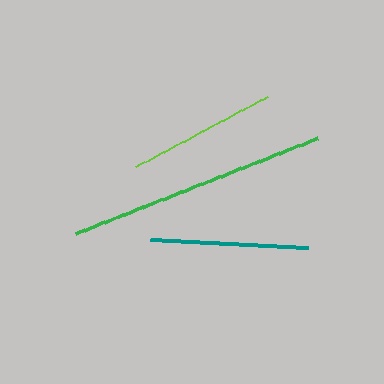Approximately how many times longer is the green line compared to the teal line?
The green line is approximately 1.7 times the length of the teal line.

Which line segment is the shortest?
The lime line is the shortest at approximately 149 pixels.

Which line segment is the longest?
The green line is the longest at approximately 261 pixels.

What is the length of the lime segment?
The lime segment is approximately 149 pixels long.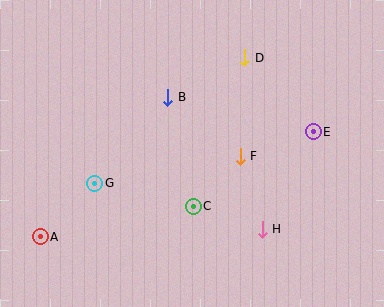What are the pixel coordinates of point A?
Point A is at (40, 237).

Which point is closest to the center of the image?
Point F at (240, 156) is closest to the center.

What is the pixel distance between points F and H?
The distance between F and H is 76 pixels.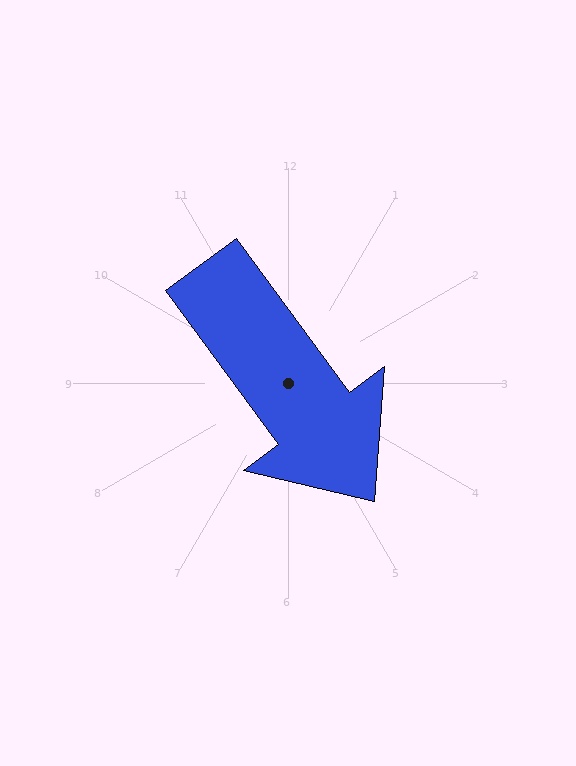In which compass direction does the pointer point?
Southeast.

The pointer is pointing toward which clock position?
Roughly 5 o'clock.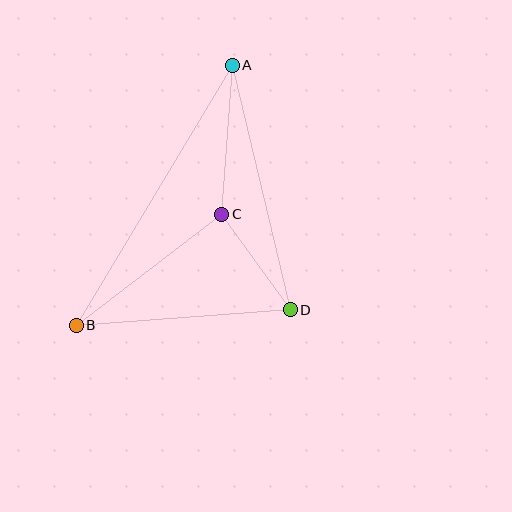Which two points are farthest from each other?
Points A and B are farthest from each other.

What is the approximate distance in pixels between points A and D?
The distance between A and D is approximately 252 pixels.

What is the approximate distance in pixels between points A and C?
The distance between A and C is approximately 150 pixels.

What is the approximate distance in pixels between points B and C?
The distance between B and C is approximately 183 pixels.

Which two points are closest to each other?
Points C and D are closest to each other.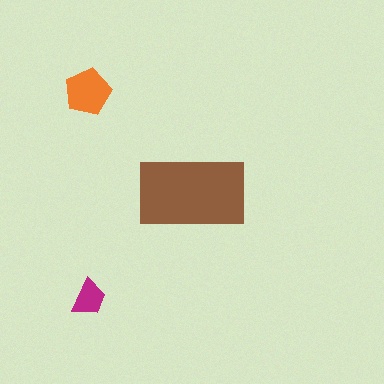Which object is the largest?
The brown rectangle.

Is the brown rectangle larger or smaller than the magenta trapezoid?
Larger.